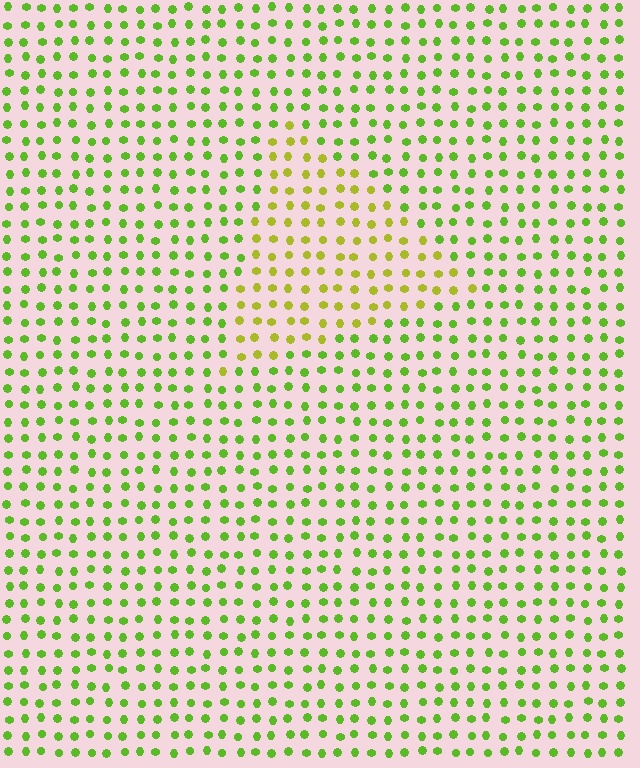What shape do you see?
I see a triangle.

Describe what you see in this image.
The image is filled with small lime elements in a uniform arrangement. A triangle-shaped region is visible where the elements are tinted to a slightly different hue, forming a subtle color boundary.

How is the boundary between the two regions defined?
The boundary is defined purely by a slight shift in hue (about 32 degrees). Spacing, size, and orientation are identical on both sides.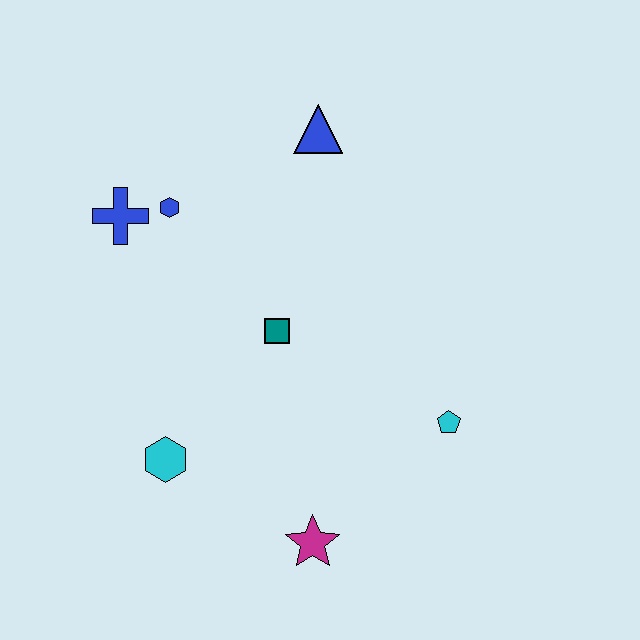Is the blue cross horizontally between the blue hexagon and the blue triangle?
No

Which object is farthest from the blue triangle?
The magenta star is farthest from the blue triangle.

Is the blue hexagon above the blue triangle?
No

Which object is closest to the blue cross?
The blue hexagon is closest to the blue cross.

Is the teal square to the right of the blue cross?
Yes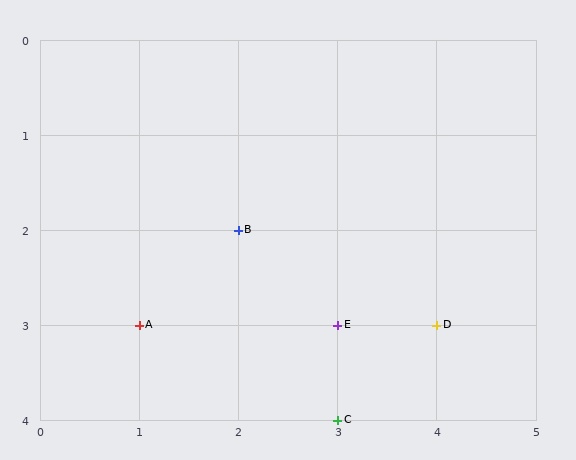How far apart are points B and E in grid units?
Points B and E are 1 column and 1 row apart (about 1.4 grid units diagonally).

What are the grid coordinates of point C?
Point C is at grid coordinates (3, 4).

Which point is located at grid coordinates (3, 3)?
Point E is at (3, 3).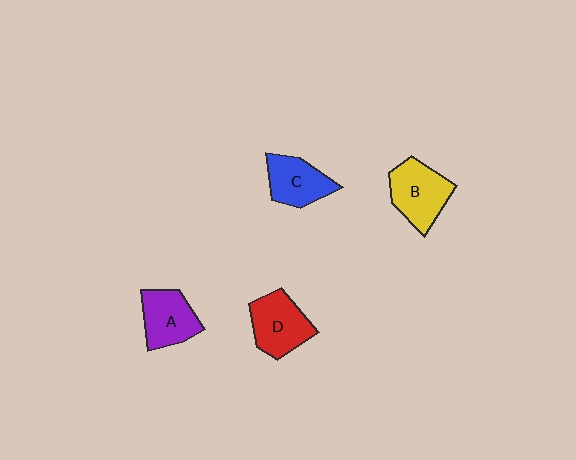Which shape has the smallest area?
Shape C (blue).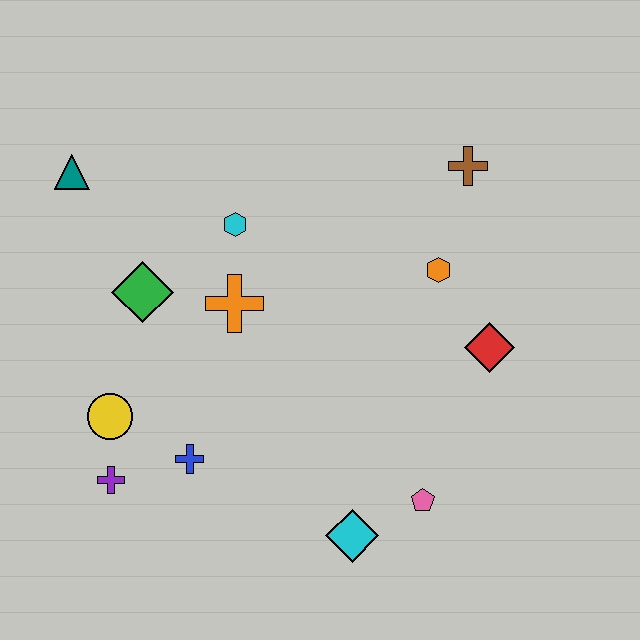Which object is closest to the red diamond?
The orange hexagon is closest to the red diamond.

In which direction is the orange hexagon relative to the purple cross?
The orange hexagon is to the right of the purple cross.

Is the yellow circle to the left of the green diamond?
Yes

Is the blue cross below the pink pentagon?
No